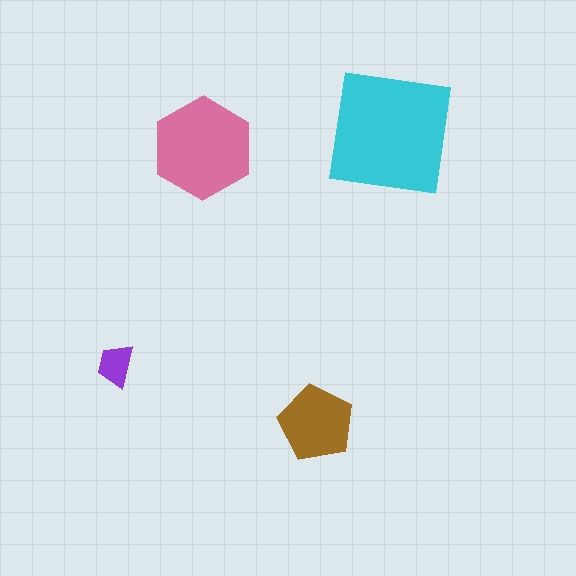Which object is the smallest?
The purple trapezoid.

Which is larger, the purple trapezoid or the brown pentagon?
The brown pentagon.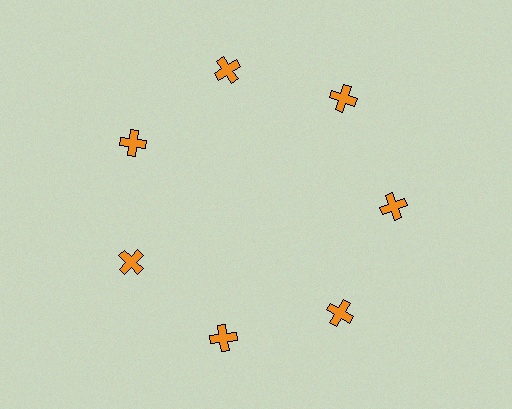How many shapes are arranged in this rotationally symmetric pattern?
There are 7 shapes, arranged in 7 groups of 1.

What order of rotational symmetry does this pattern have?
This pattern has 7-fold rotational symmetry.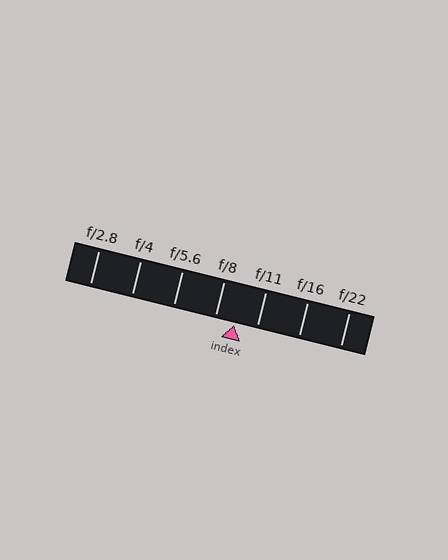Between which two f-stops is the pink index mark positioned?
The index mark is between f/8 and f/11.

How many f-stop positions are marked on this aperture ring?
There are 7 f-stop positions marked.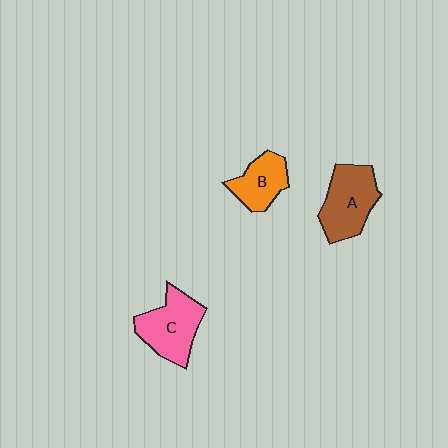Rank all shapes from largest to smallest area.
From largest to smallest: A (brown), C (pink), B (orange).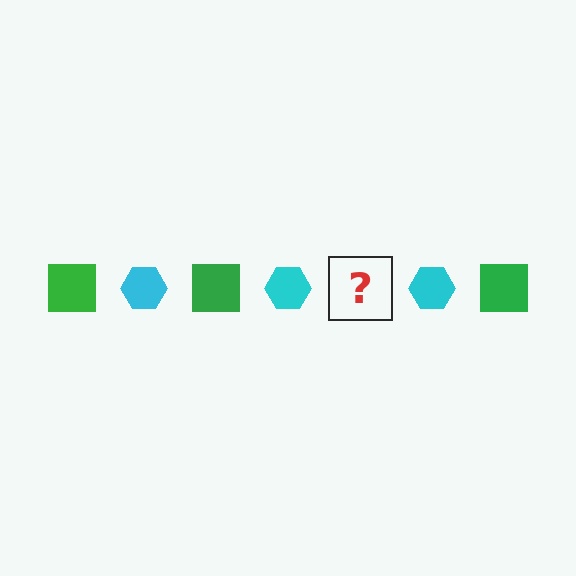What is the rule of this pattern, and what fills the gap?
The rule is that the pattern alternates between green square and cyan hexagon. The gap should be filled with a green square.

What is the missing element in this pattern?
The missing element is a green square.